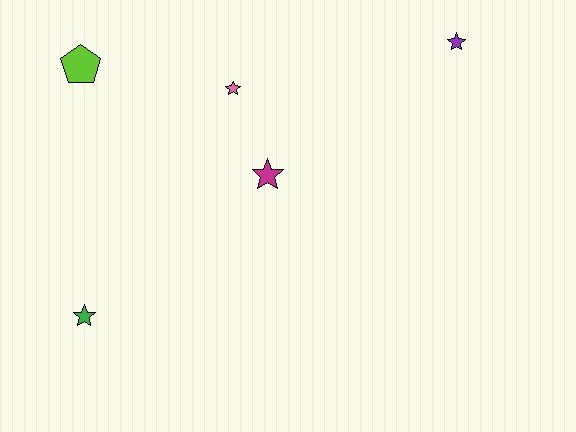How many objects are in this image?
There are 5 objects.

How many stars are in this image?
There are 4 stars.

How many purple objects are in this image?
There is 1 purple object.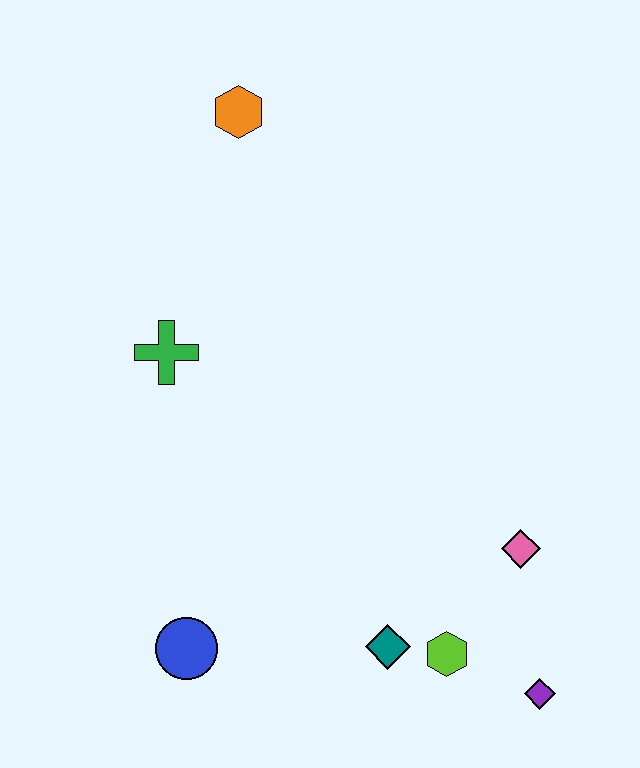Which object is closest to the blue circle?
The teal diamond is closest to the blue circle.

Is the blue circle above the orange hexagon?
No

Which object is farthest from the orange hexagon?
The purple diamond is farthest from the orange hexagon.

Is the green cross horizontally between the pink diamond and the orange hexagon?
No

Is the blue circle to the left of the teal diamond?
Yes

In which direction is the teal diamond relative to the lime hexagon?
The teal diamond is to the left of the lime hexagon.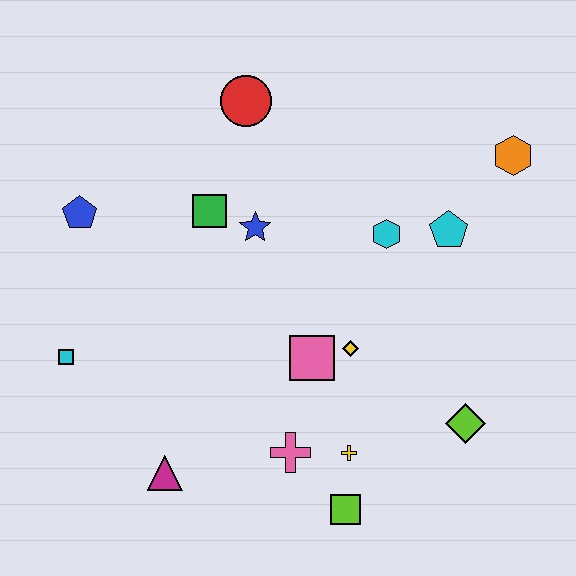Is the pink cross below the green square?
Yes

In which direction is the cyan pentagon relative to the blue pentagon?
The cyan pentagon is to the right of the blue pentagon.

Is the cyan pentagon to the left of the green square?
No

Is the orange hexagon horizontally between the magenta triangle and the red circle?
No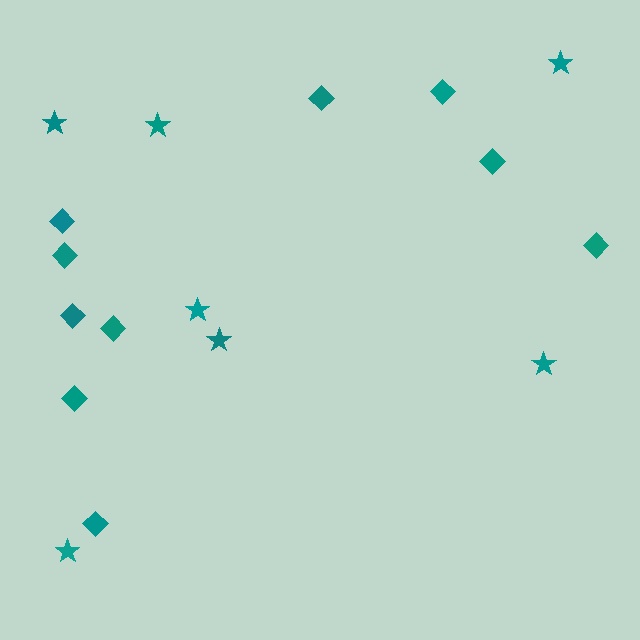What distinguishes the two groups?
There are 2 groups: one group of stars (7) and one group of diamonds (10).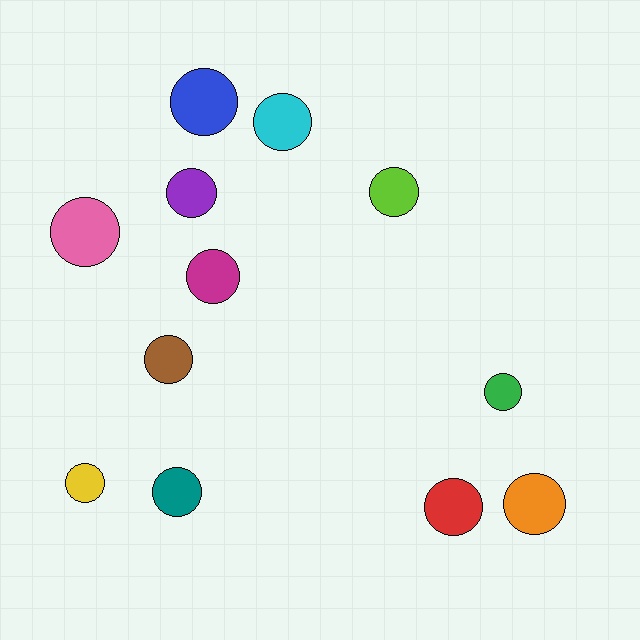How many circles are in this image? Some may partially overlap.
There are 12 circles.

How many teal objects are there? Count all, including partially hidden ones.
There is 1 teal object.